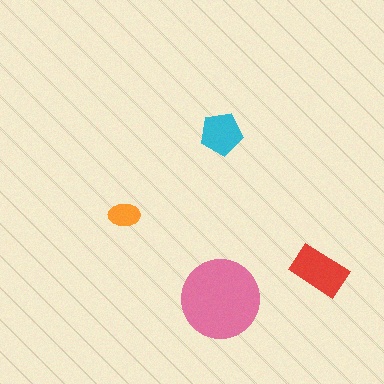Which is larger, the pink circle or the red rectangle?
The pink circle.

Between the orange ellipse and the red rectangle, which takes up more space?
The red rectangle.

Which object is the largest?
The pink circle.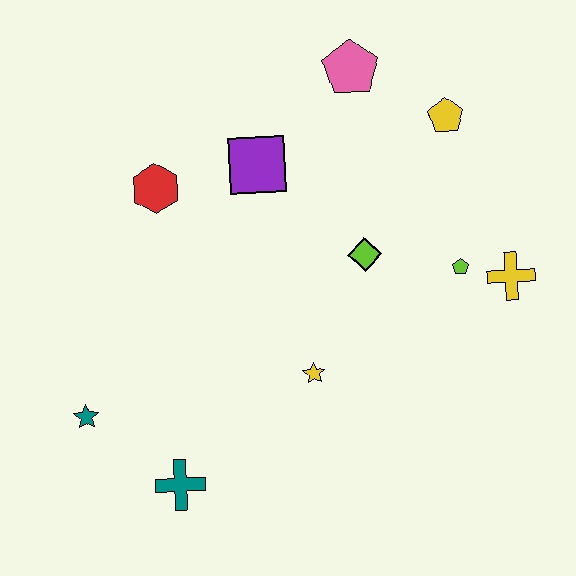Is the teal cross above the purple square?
No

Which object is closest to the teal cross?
The teal star is closest to the teal cross.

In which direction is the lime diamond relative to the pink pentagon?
The lime diamond is below the pink pentagon.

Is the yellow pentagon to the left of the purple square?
No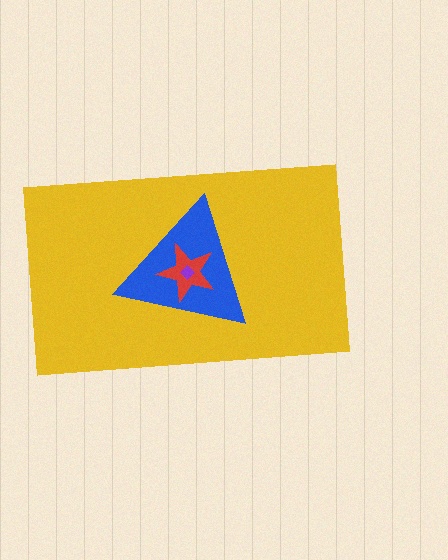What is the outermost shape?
The yellow rectangle.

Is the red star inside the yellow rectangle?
Yes.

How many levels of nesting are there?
4.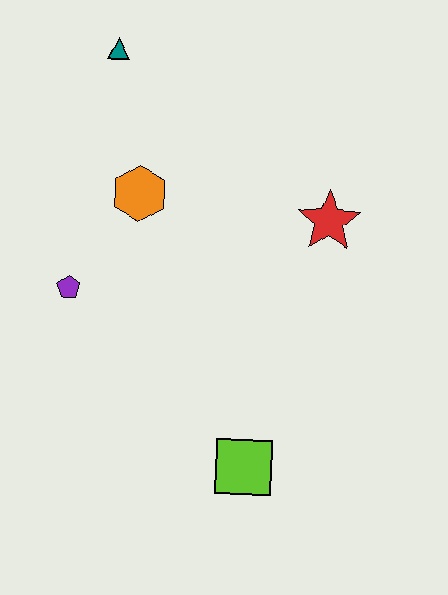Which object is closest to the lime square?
The purple pentagon is closest to the lime square.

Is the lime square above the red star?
No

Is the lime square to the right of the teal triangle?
Yes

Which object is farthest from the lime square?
The teal triangle is farthest from the lime square.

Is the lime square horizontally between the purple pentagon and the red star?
Yes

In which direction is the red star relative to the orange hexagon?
The red star is to the right of the orange hexagon.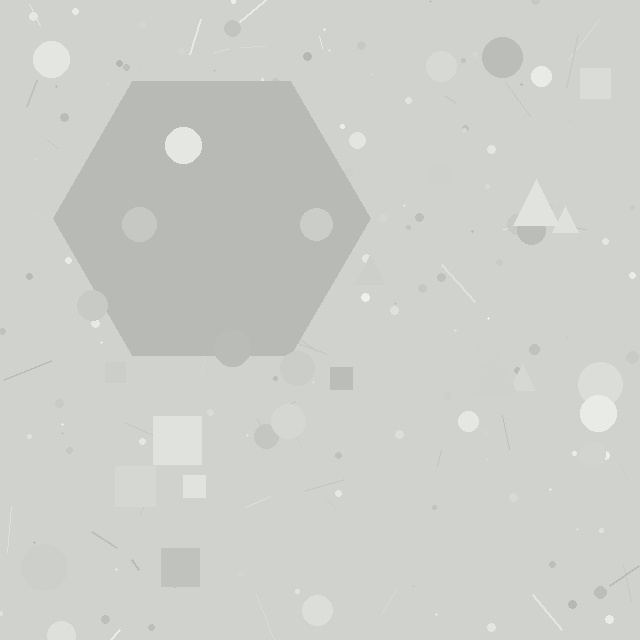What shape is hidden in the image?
A hexagon is hidden in the image.